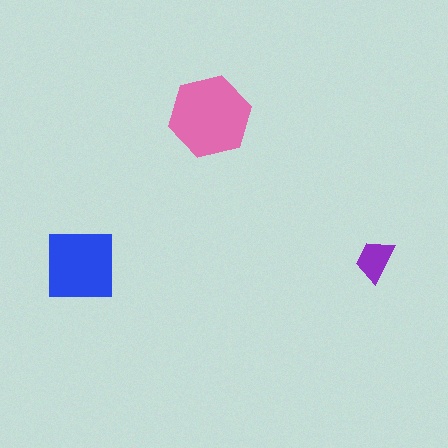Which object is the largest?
The pink hexagon.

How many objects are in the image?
There are 3 objects in the image.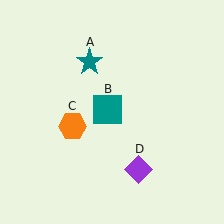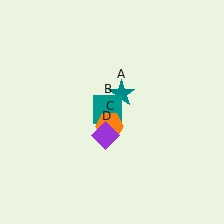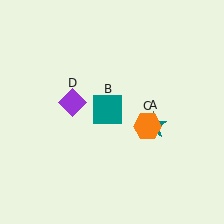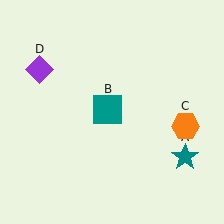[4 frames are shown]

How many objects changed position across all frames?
3 objects changed position: teal star (object A), orange hexagon (object C), purple diamond (object D).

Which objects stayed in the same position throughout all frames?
Teal square (object B) remained stationary.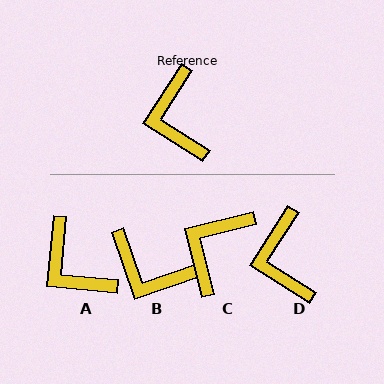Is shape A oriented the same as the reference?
No, it is off by about 27 degrees.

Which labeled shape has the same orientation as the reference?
D.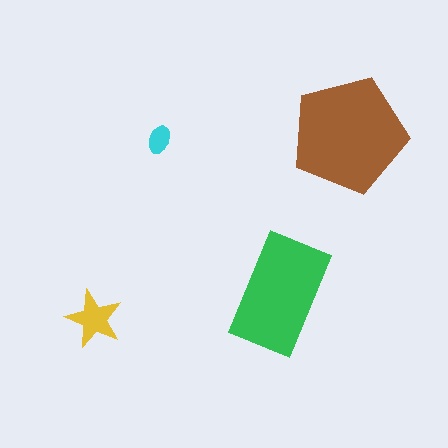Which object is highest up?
The brown pentagon is topmost.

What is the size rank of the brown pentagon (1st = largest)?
1st.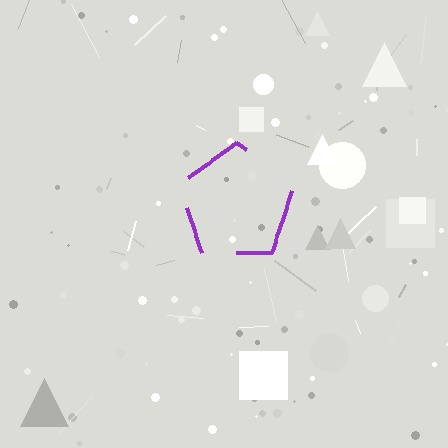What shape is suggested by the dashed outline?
The dashed outline suggests a pentagon.